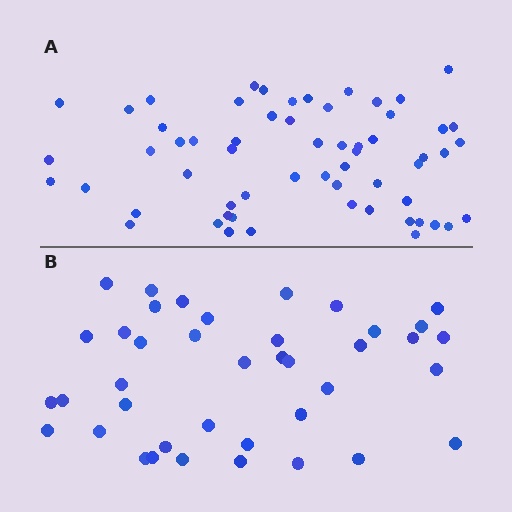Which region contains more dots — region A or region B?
Region A (the top region) has more dots.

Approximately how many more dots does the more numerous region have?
Region A has approximately 20 more dots than region B.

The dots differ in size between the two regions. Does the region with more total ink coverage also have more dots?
No. Region B has more total ink coverage because its dots are larger, but region A actually contains more individual dots. Total area can be misleading — the number of items is what matters here.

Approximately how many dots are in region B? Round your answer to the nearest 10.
About 40 dots.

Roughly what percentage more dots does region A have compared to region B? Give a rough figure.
About 50% more.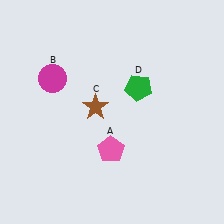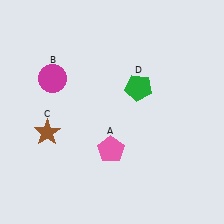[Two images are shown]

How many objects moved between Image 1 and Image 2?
1 object moved between the two images.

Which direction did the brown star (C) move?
The brown star (C) moved left.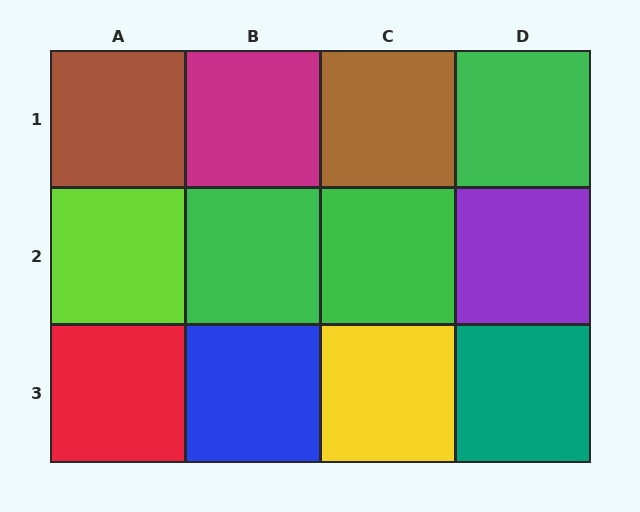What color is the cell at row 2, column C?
Green.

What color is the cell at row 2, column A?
Lime.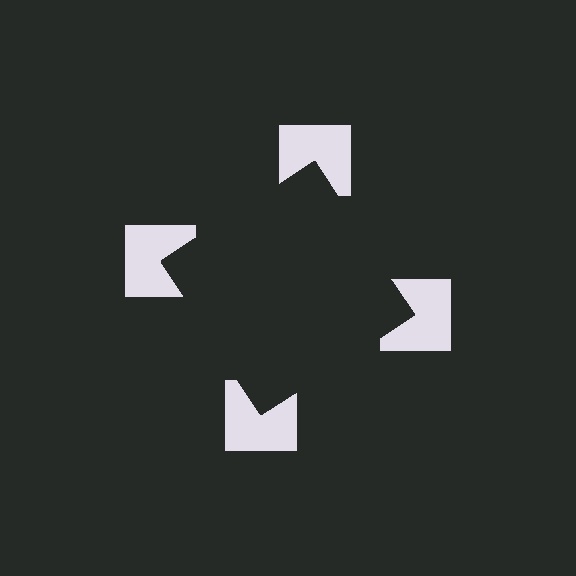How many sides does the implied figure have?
4 sides.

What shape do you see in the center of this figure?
An illusory square — its edges are inferred from the aligned wedge cuts in the notched squares, not physically drawn.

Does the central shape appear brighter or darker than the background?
It typically appears slightly darker than the background, even though no actual brightness change is drawn.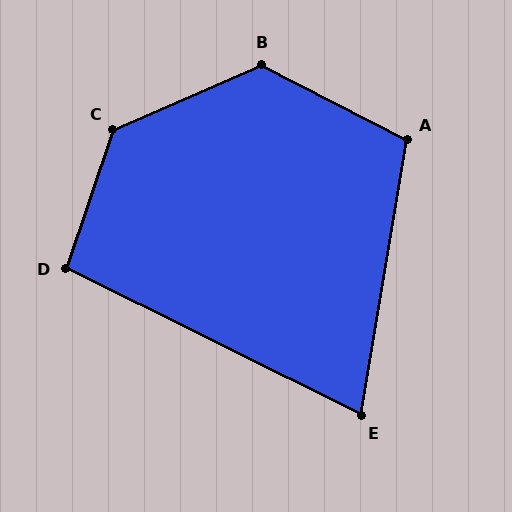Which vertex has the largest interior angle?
C, at approximately 132 degrees.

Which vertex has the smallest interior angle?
E, at approximately 73 degrees.